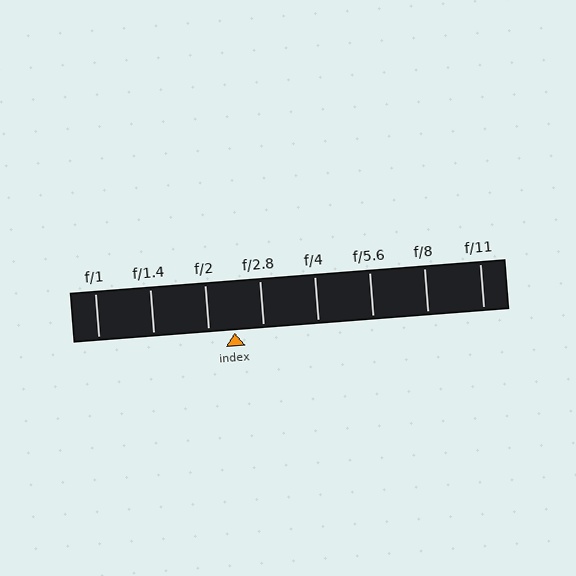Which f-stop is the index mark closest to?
The index mark is closest to f/2.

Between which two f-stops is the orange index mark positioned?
The index mark is between f/2 and f/2.8.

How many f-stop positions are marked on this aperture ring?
There are 8 f-stop positions marked.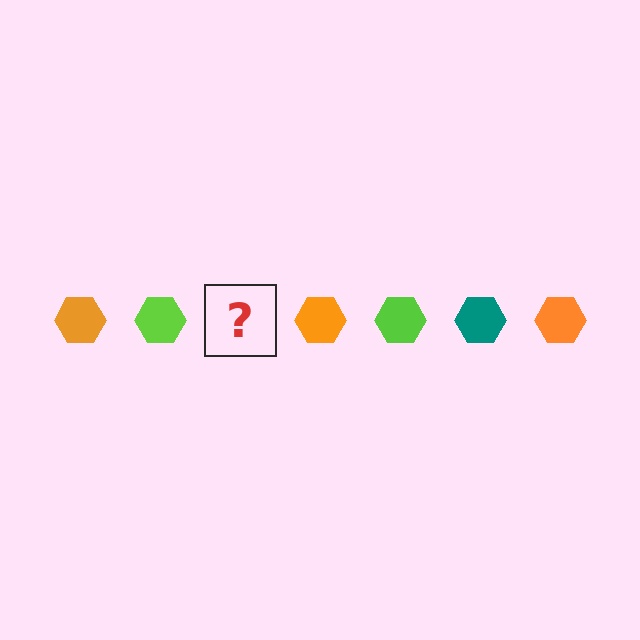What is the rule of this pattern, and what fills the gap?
The rule is that the pattern cycles through orange, lime, teal hexagons. The gap should be filled with a teal hexagon.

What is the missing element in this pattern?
The missing element is a teal hexagon.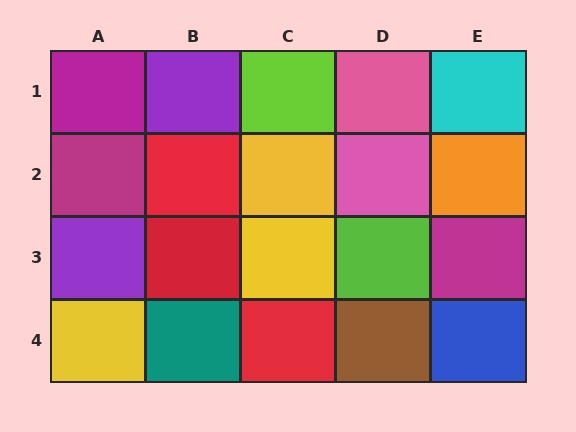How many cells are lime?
2 cells are lime.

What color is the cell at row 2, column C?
Yellow.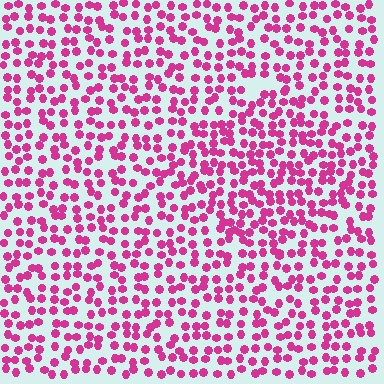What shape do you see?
I see a diamond.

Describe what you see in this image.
The image contains small magenta elements arranged at two different densities. A diamond-shaped region is visible where the elements are more densely packed than the surrounding area.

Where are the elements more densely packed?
The elements are more densely packed inside the diamond boundary.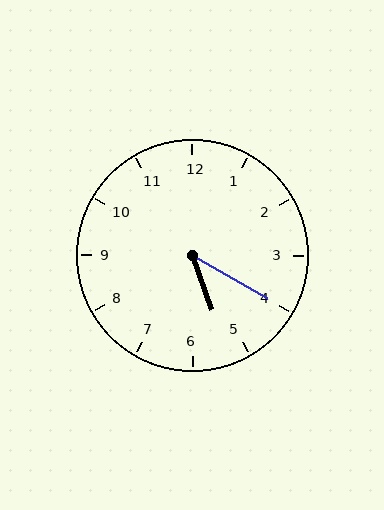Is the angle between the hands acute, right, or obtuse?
It is acute.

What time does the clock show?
5:20.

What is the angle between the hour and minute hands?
Approximately 40 degrees.